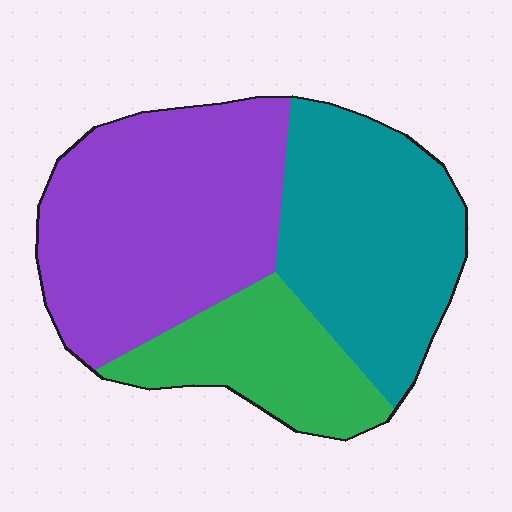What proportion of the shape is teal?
Teal covers roughly 35% of the shape.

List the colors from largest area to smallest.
From largest to smallest: purple, teal, green.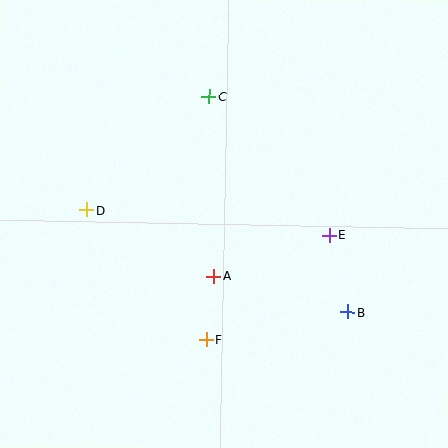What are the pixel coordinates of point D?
Point D is at (87, 210).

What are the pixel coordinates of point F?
Point F is at (206, 339).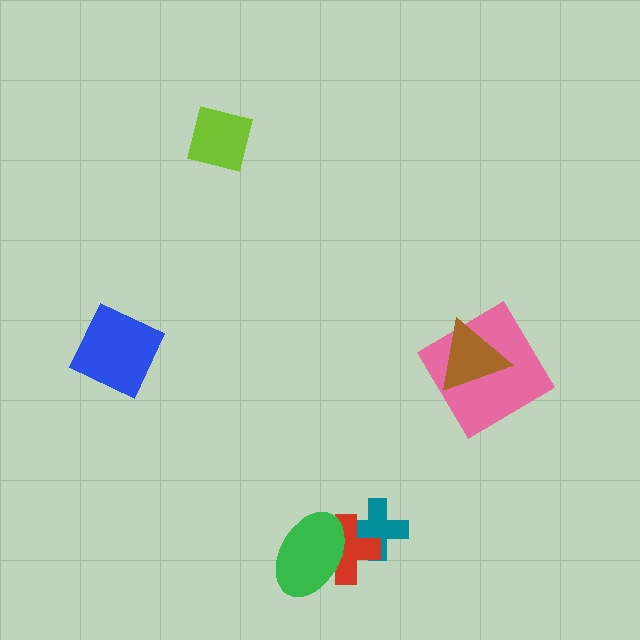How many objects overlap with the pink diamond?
1 object overlaps with the pink diamond.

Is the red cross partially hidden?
Yes, it is partially covered by another shape.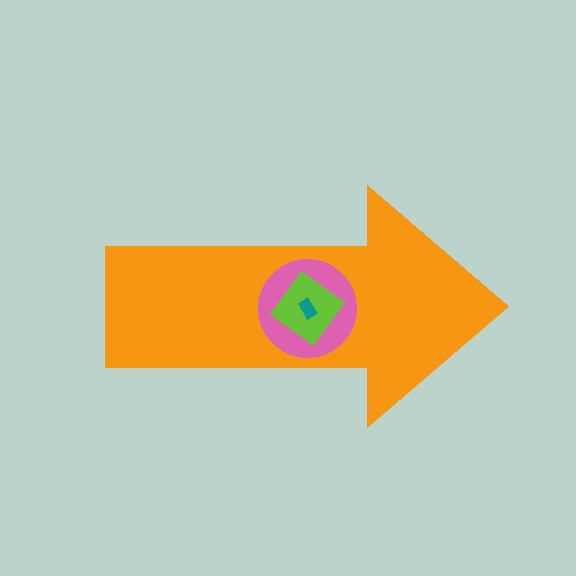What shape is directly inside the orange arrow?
The pink circle.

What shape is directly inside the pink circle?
The lime diamond.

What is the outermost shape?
The orange arrow.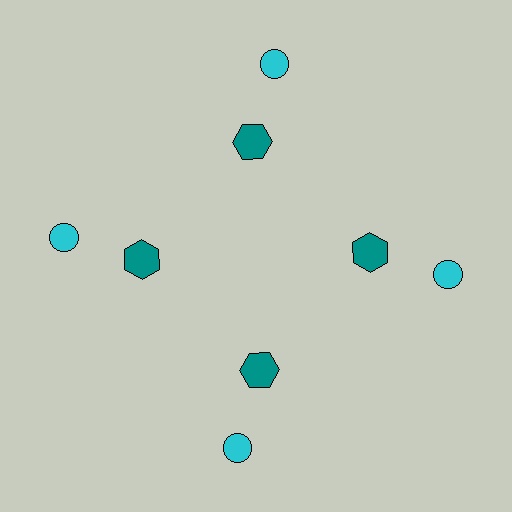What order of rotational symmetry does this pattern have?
This pattern has 4-fold rotational symmetry.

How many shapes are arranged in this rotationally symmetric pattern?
There are 8 shapes, arranged in 4 groups of 2.